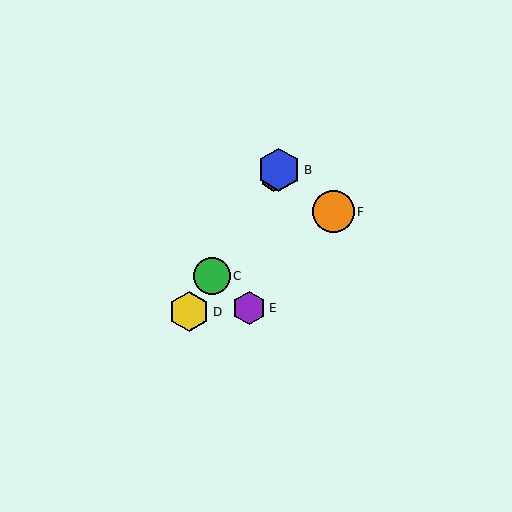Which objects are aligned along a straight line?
Objects A, B, C, D are aligned along a straight line.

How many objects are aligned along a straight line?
4 objects (A, B, C, D) are aligned along a straight line.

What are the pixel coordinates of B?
Object B is at (279, 170).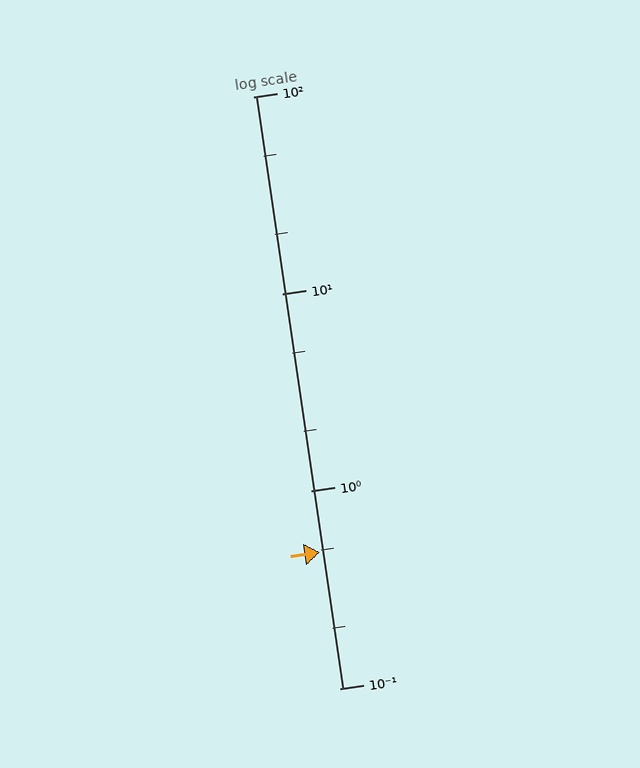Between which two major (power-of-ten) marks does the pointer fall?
The pointer is between 0.1 and 1.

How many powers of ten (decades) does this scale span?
The scale spans 3 decades, from 0.1 to 100.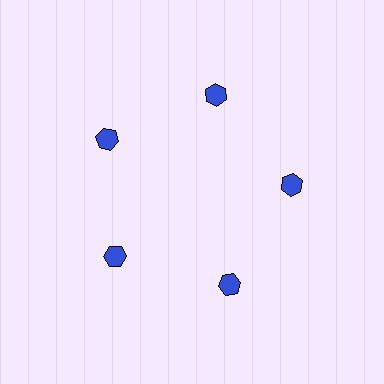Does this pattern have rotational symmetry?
Yes, this pattern has 5-fold rotational symmetry. It looks the same after rotating 72 degrees around the center.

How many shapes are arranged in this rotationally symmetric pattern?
There are 5 shapes, arranged in 5 groups of 1.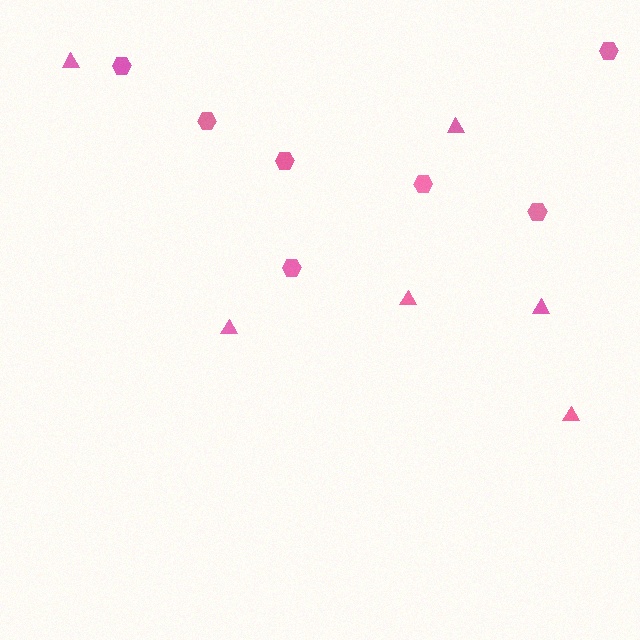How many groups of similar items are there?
There are 2 groups: one group of hexagons (7) and one group of triangles (6).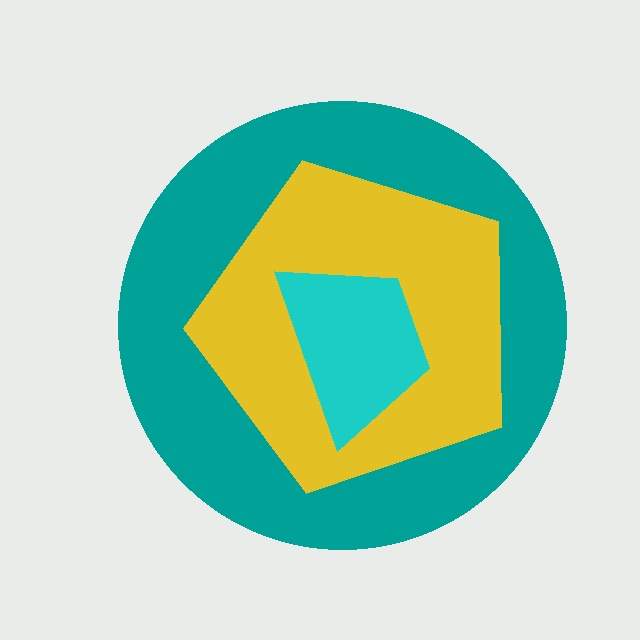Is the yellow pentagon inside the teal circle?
Yes.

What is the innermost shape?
The cyan trapezoid.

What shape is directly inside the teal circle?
The yellow pentagon.